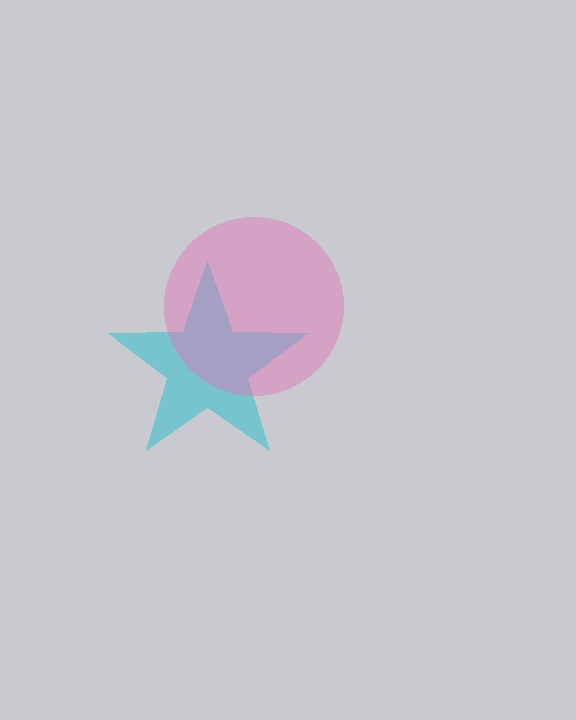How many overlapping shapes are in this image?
There are 2 overlapping shapes in the image.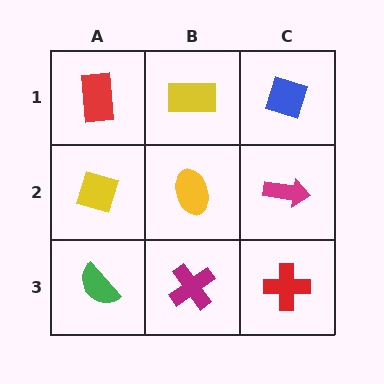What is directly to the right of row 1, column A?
A yellow rectangle.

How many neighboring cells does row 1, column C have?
2.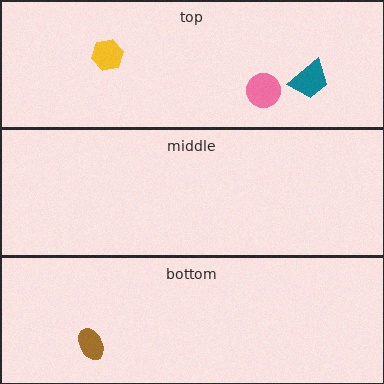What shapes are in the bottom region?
The brown ellipse.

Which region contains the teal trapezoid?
The top region.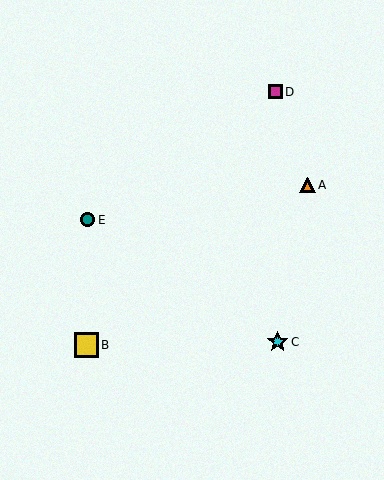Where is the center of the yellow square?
The center of the yellow square is at (86, 345).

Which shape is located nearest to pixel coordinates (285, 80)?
The magenta square (labeled D) at (276, 92) is nearest to that location.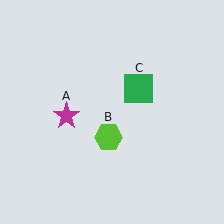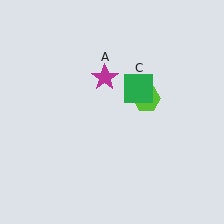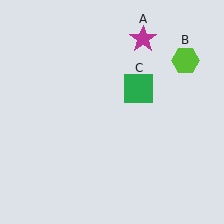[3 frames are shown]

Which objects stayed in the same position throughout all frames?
Green square (object C) remained stationary.